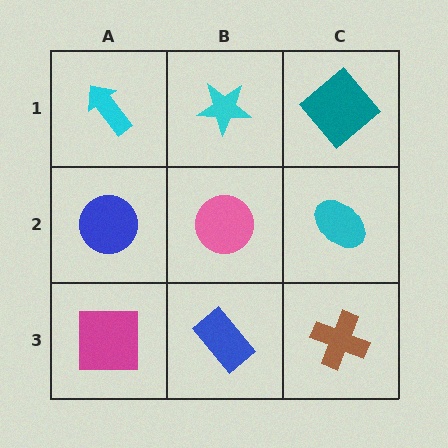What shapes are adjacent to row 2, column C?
A teal diamond (row 1, column C), a brown cross (row 3, column C), a pink circle (row 2, column B).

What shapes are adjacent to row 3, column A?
A blue circle (row 2, column A), a blue rectangle (row 3, column B).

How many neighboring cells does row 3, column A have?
2.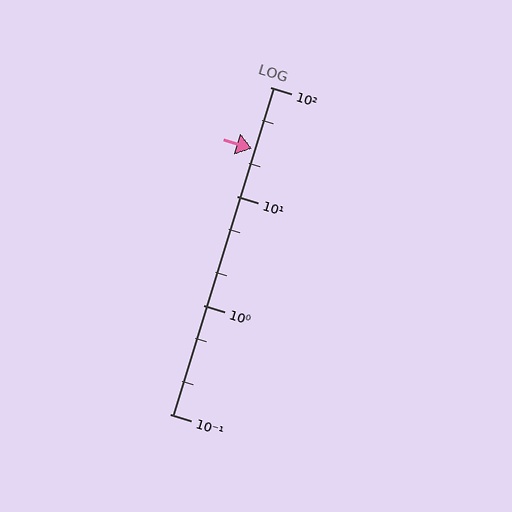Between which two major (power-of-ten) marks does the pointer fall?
The pointer is between 10 and 100.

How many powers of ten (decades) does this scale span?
The scale spans 3 decades, from 0.1 to 100.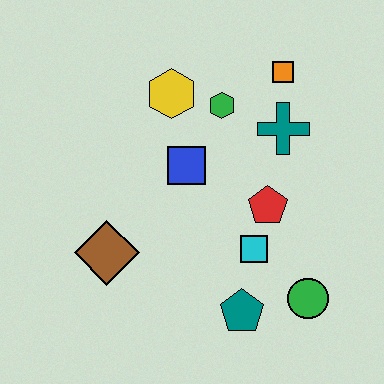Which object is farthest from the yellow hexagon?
The green circle is farthest from the yellow hexagon.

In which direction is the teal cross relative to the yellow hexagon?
The teal cross is to the right of the yellow hexagon.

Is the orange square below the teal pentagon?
No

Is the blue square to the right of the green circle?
No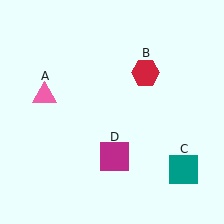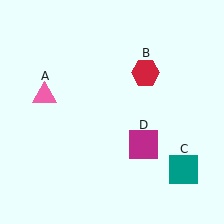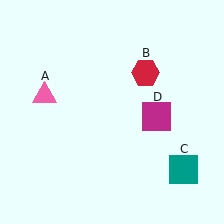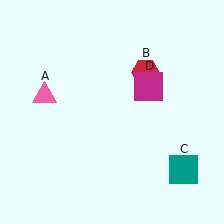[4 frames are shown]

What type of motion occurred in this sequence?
The magenta square (object D) rotated counterclockwise around the center of the scene.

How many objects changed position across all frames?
1 object changed position: magenta square (object D).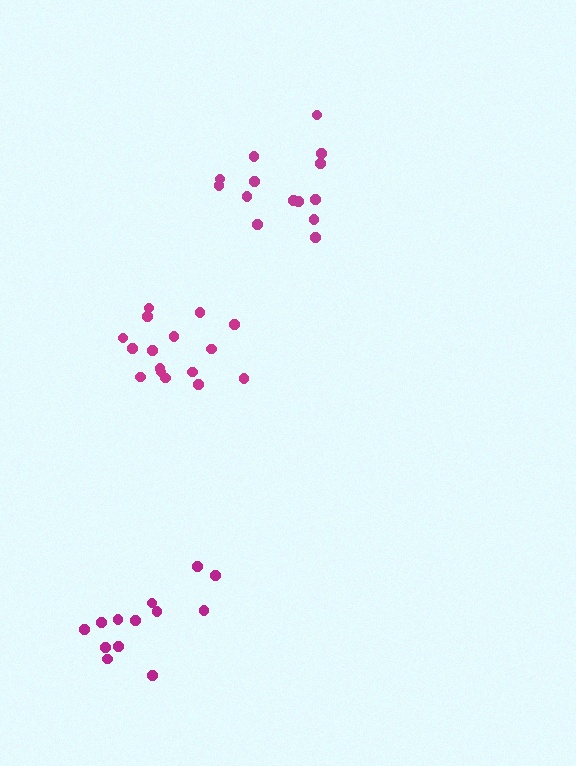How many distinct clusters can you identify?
There are 3 distinct clusters.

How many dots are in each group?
Group 1: 14 dots, Group 2: 13 dots, Group 3: 16 dots (43 total).